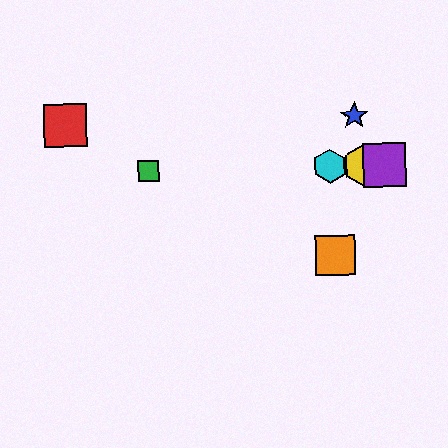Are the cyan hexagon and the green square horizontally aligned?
Yes, both are at y≈166.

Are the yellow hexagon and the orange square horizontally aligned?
No, the yellow hexagon is at y≈165 and the orange square is at y≈255.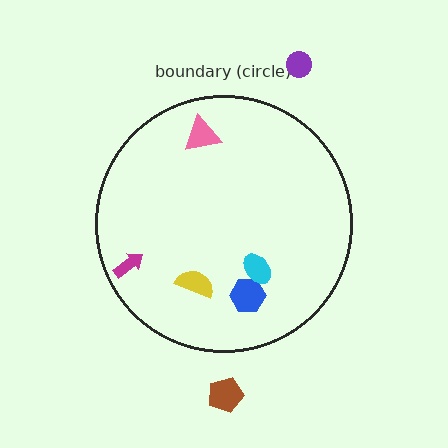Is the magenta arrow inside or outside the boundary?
Inside.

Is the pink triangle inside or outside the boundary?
Inside.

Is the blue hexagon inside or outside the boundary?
Inside.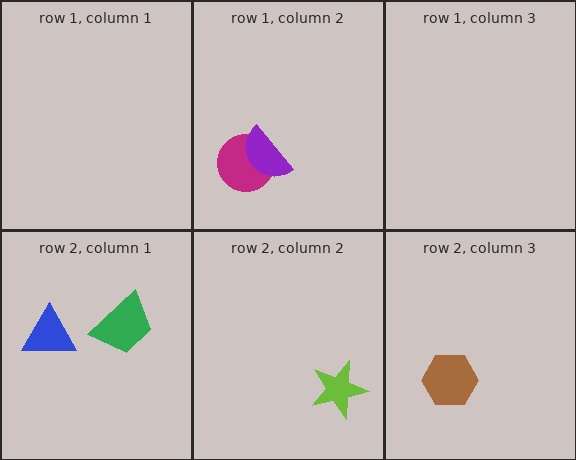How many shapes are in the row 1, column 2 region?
2.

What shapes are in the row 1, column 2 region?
The magenta circle, the purple semicircle.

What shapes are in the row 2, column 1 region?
The blue triangle, the green trapezoid.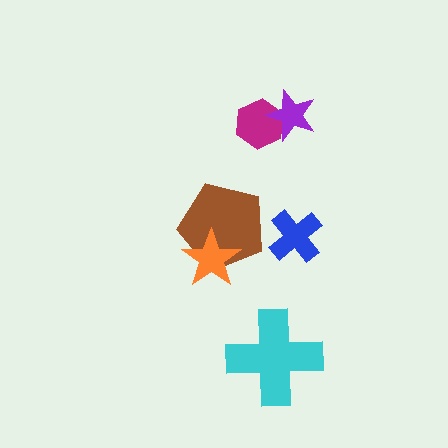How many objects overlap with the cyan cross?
0 objects overlap with the cyan cross.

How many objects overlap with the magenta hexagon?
1 object overlaps with the magenta hexagon.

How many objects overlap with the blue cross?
0 objects overlap with the blue cross.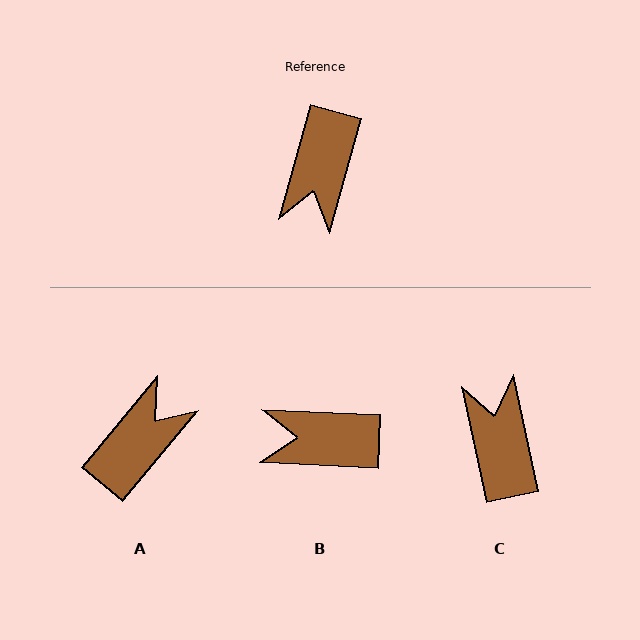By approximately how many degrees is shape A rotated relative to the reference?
Approximately 155 degrees counter-clockwise.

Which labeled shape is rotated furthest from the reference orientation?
A, about 155 degrees away.